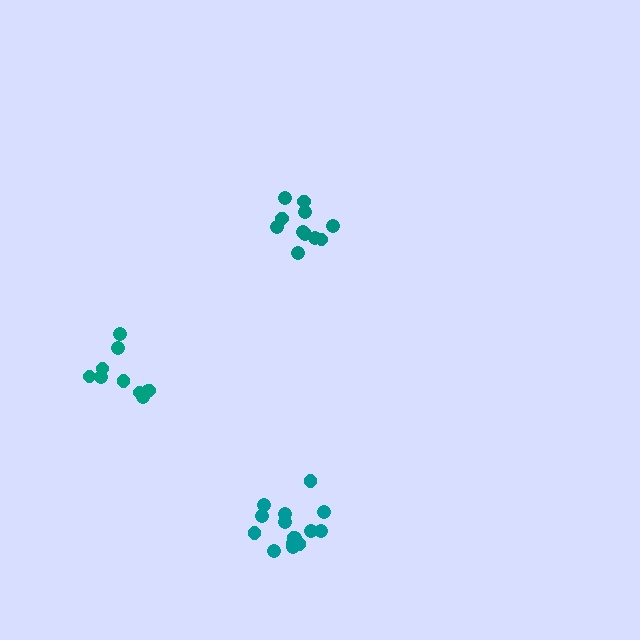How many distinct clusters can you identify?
There are 3 distinct clusters.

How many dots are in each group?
Group 1: 10 dots, Group 2: 15 dots, Group 3: 11 dots (36 total).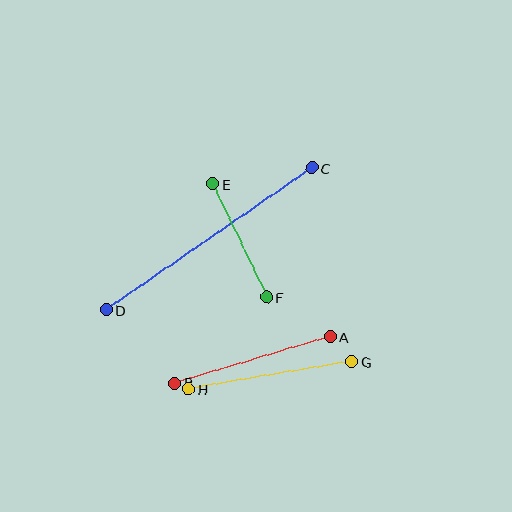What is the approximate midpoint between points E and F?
The midpoint is at approximately (240, 241) pixels.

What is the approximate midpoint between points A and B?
The midpoint is at approximately (252, 360) pixels.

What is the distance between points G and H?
The distance is approximately 166 pixels.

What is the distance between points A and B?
The distance is approximately 162 pixels.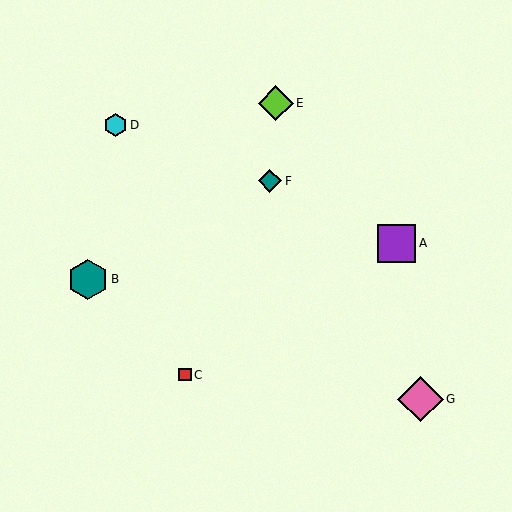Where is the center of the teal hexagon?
The center of the teal hexagon is at (88, 279).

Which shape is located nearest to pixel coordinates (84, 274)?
The teal hexagon (labeled B) at (88, 279) is nearest to that location.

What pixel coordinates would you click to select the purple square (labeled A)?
Click at (396, 243) to select the purple square A.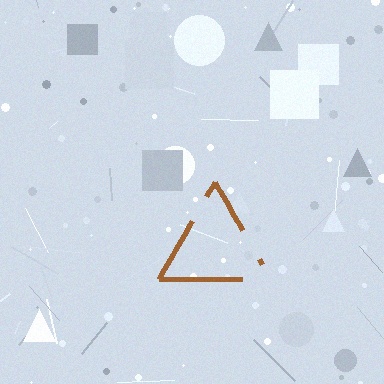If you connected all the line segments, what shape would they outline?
They would outline a triangle.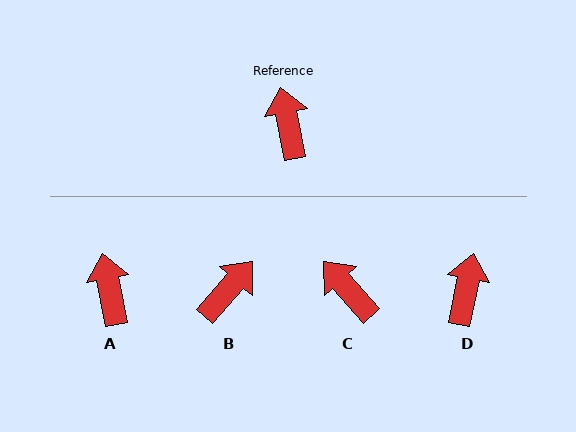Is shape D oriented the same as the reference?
No, it is off by about 23 degrees.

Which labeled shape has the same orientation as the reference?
A.